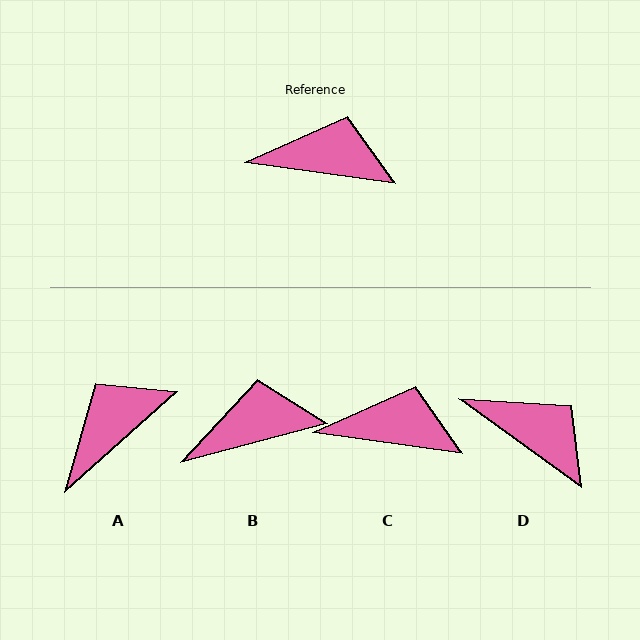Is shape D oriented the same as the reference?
No, it is off by about 28 degrees.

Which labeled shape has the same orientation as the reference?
C.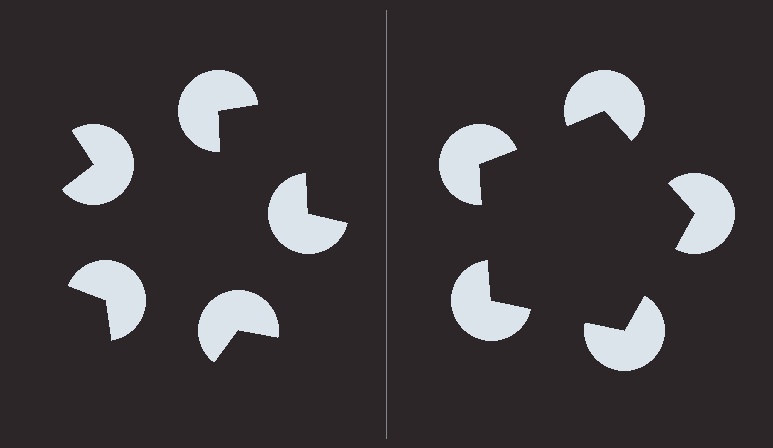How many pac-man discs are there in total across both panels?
10 — 5 on each side.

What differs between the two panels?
The pac-man discs are positioned identically on both sides; only the wedge orientations differ. On the right they align to a pentagon; on the left they are misaligned.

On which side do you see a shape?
An illusory pentagon appears on the right side. On the left side the wedge cuts are rotated, so no coherent shape forms.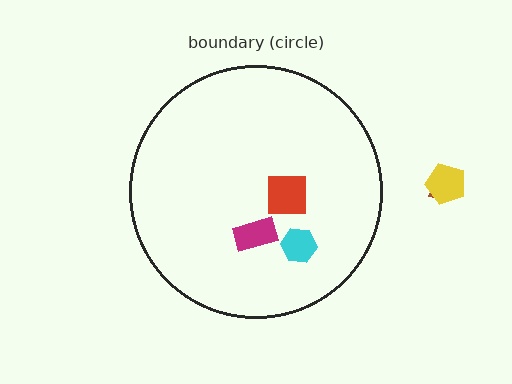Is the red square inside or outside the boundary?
Inside.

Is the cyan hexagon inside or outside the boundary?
Inside.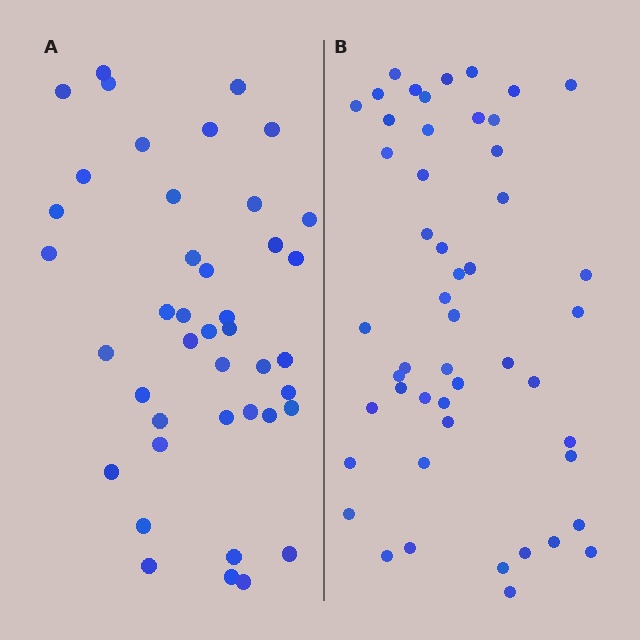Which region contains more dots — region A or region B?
Region B (the right region) has more dots.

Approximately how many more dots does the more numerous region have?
Region B has roughly 8 or so more dots than region A.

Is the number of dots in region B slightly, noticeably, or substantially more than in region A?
Region B has only slightly more — the two regions are fairly close. The ratio is roughly 1.2 to 1.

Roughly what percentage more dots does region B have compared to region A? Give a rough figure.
About 20% more.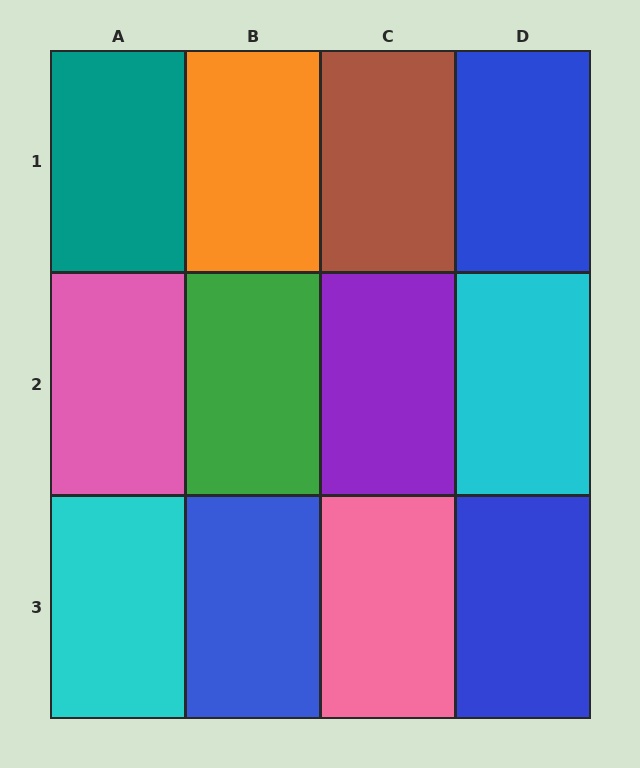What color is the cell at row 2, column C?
Purple.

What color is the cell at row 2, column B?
Green.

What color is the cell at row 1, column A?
Teal.